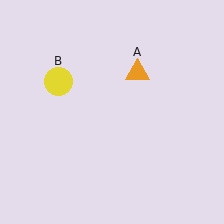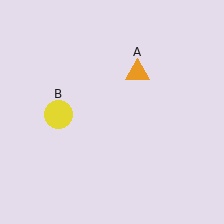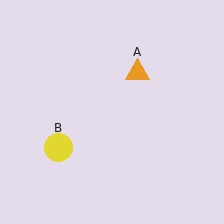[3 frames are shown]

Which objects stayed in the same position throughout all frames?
Orange triangle (object A) remained stationary.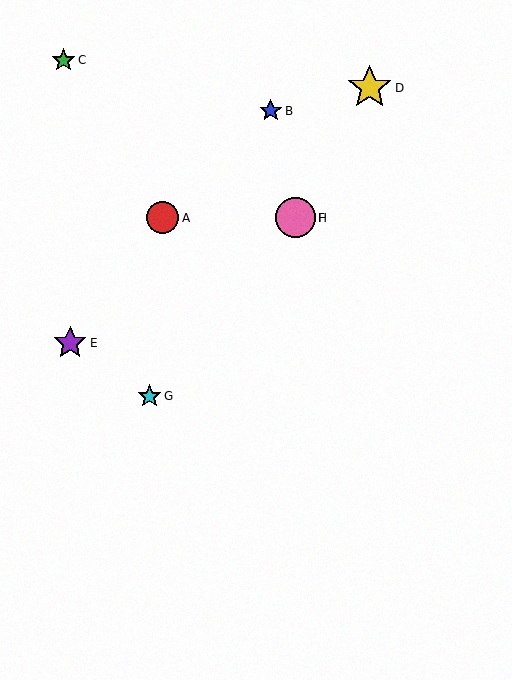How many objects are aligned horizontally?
3 objects (A, F, H) are aligned horizontally.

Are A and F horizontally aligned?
Yes, both are at y≈218.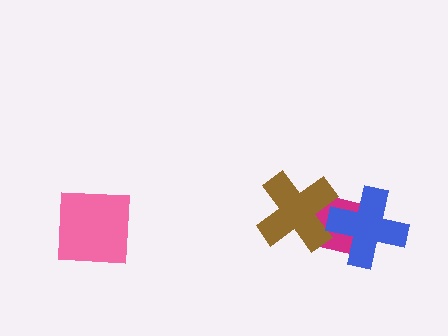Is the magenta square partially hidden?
Yes, it is partially covered by another shape.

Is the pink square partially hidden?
No, no other shape covers it.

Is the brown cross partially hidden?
Yes, it is partially covered by another shape.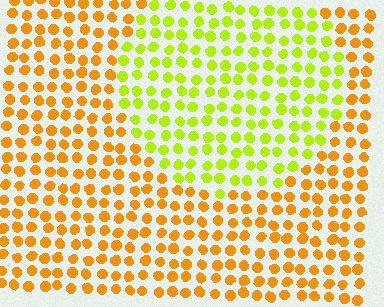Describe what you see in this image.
The image is filled with small orange elements in a uniform arrangement. A circle-shaped region is visible where the elements are tinted to a slightly different hue, forming a subtle color boundary.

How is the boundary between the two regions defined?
The boundary is defined purely by a slight shift in hue (about 43 degrees). Spacing, size, and orientation are identical on both sides.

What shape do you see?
I see a circle.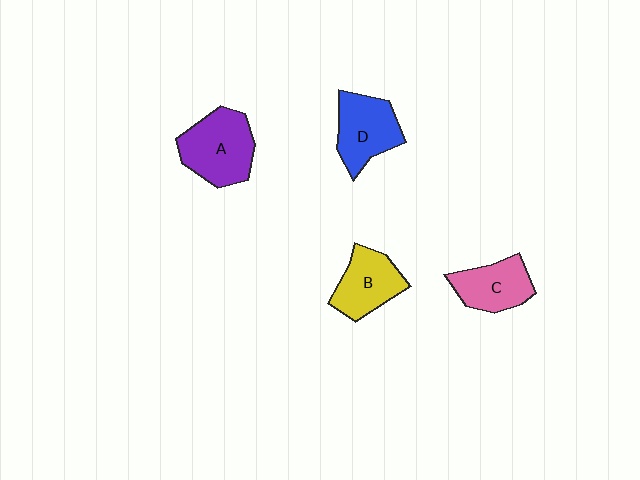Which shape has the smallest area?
Shape C (pink).